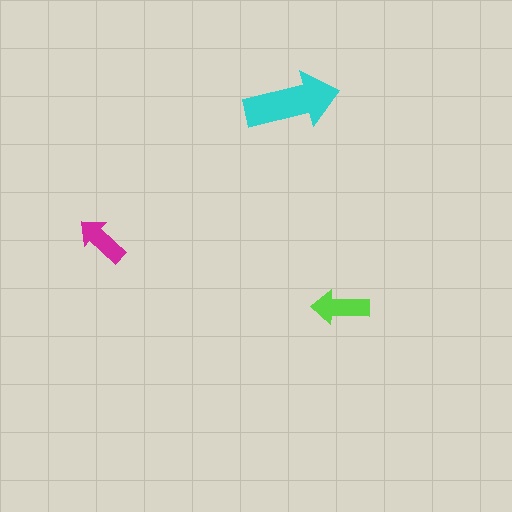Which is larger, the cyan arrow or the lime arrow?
The cyan one.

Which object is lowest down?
The lime arrow is bottommost.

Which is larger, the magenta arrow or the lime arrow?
The lime one.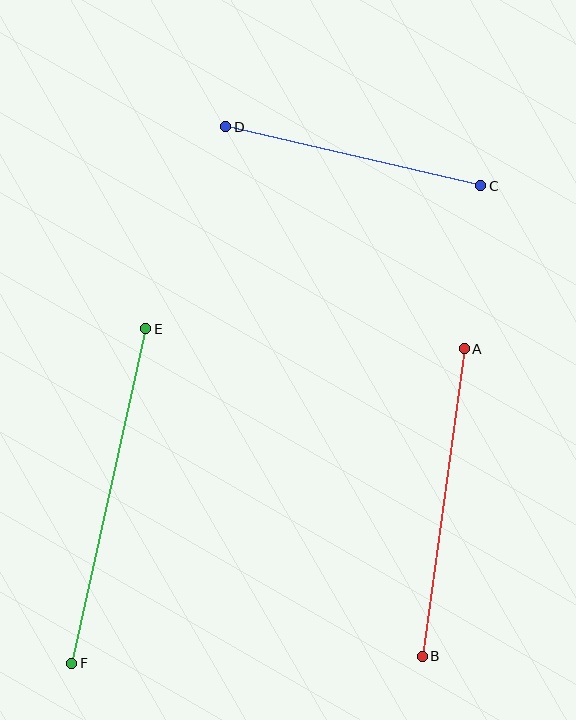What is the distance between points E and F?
The distance is approximately 342 pixels.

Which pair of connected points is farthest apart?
Points E and F are farthest apart.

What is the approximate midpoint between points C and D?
The midpoint is at approximately (353, 156) pixels.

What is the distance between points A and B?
The distance is approximately 310 pixels.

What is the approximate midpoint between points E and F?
The midpoint is at approximately (109, 496) pixels.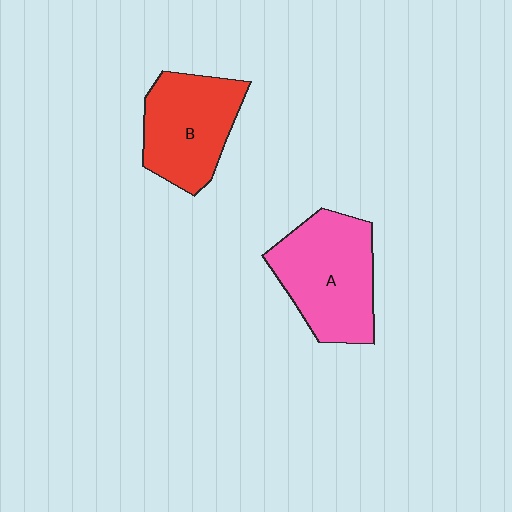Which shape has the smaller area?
Shape B (red).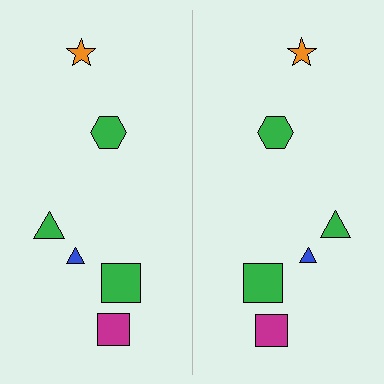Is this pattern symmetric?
Yes, this pattern has bilateral (reflection) symmetry.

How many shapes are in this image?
There are 12 shapes in this image.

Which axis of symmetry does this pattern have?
The pattern has a vertical axis of symmetry running through the center of the image.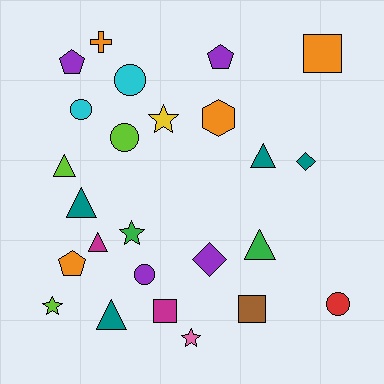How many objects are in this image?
There are 25 objects.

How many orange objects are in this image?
There are 4 orange objects.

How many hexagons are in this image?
There is 1 hexagon.